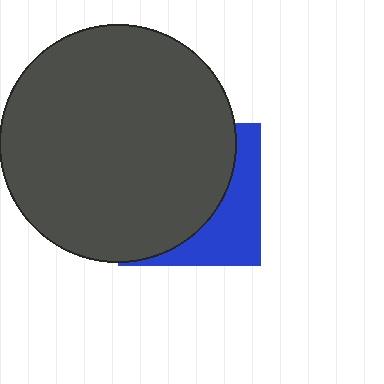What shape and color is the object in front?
The object in front is a dark gray circle.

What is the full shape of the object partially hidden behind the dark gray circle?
The partially hidden object is a blue square.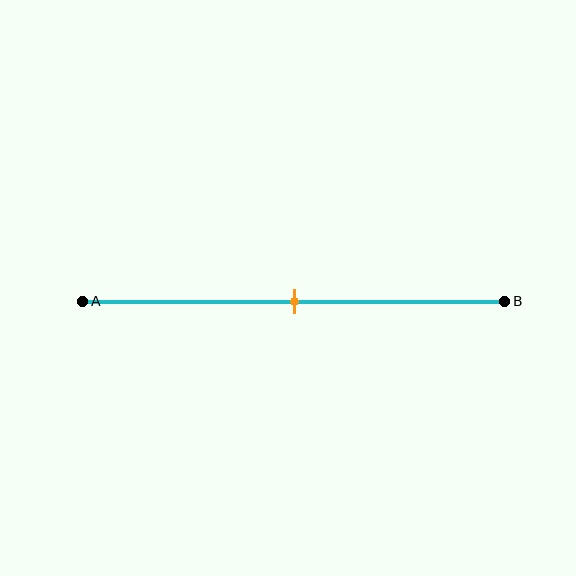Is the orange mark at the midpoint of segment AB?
Yes, the mark is approximately at the midpoint.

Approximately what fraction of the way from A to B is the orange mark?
The orange mark is approximately 50% of the way from A to B.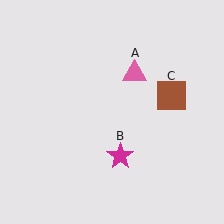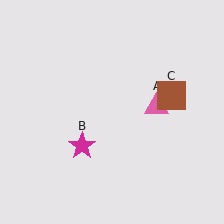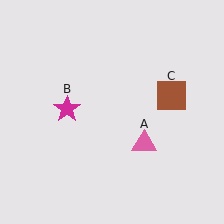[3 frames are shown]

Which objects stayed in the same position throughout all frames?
Brown square (object C) remained stationary.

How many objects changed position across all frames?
2 objects changed position: pink triangle (object A), magenta star (object B).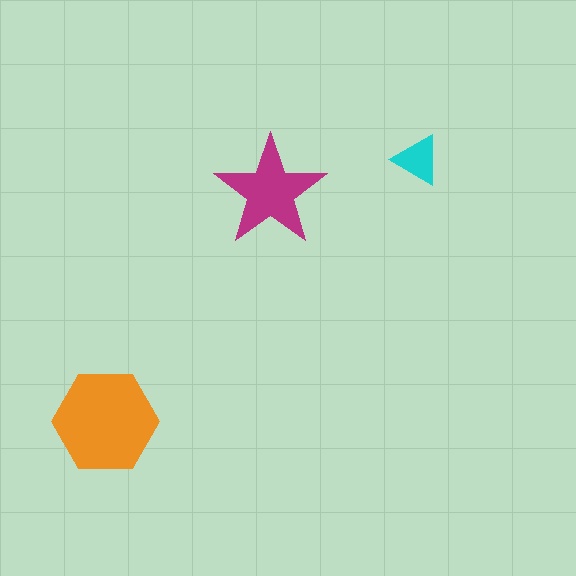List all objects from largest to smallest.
The orange hexagon, the magenta star, the cyan triangle.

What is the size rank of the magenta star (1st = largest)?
2nd.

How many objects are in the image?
There are 3 objects in the image.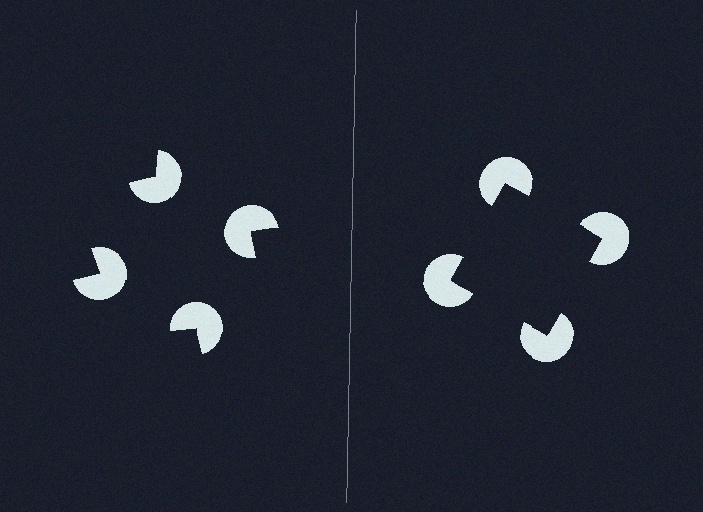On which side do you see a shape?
An illusory square appears on the right side. On the left side the wedge cuts are rotated, so no coherent shape forms.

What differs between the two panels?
The pac-man discs are positioned identically on both sides; only the wedge orientations differ. On the right they align to a square; on the left they are misaligned.